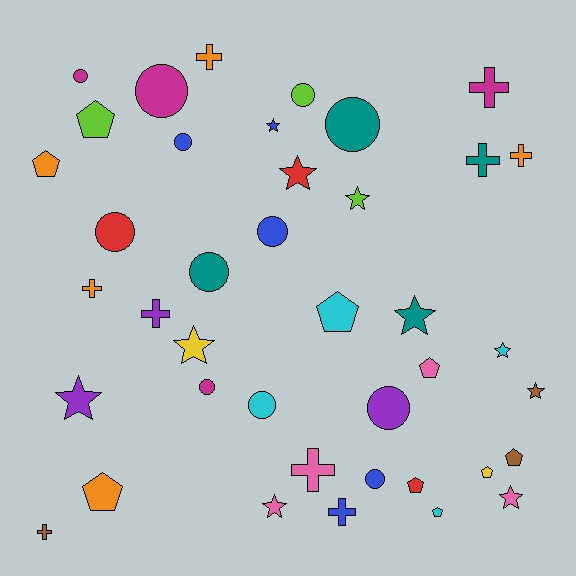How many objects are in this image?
There are 40 objects.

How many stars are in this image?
There are 10 stars.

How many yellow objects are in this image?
There are 2 yellow objects.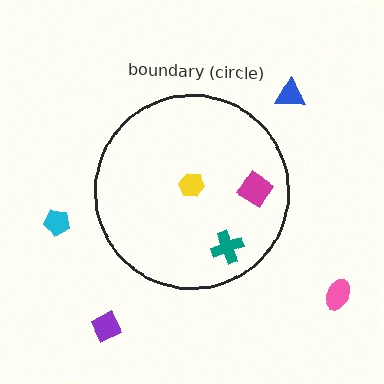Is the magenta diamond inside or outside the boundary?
Inside.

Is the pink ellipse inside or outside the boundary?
Outside.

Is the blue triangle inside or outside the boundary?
Outside.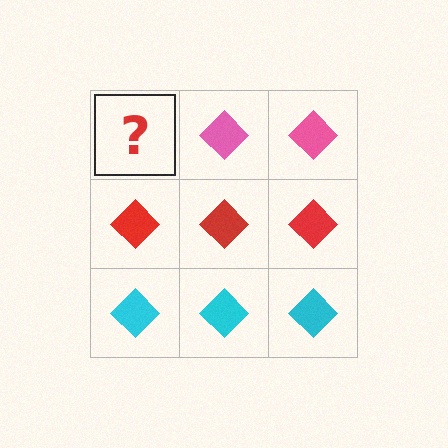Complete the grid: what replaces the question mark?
The question mark should be replaced with a pink diamond.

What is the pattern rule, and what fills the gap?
The rule is that each row has a consistent color. The gap should be filled with a pink diamond.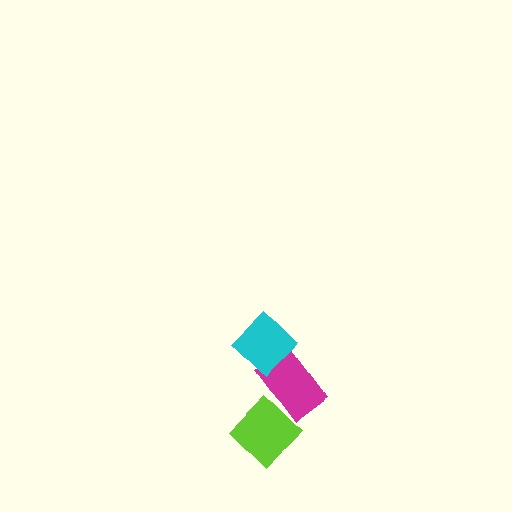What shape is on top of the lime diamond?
The magenta rectangle is on top of the lime diamond.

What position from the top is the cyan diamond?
The cyan diamond is 1st from the top.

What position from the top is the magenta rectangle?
The magenta rectangle is 2nd from the top.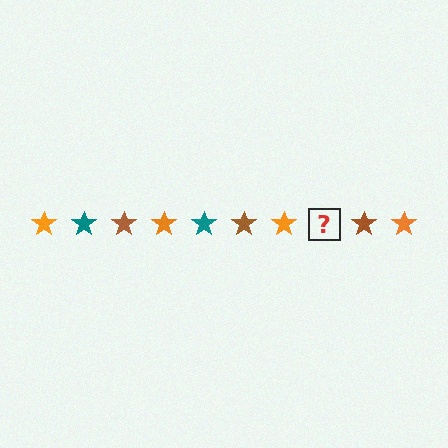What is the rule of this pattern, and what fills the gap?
The rule is that the pattern cycles through orange, teal, brown stars. The gap should be filled with a teal star.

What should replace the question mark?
The question mark should be replaced with a teal star.